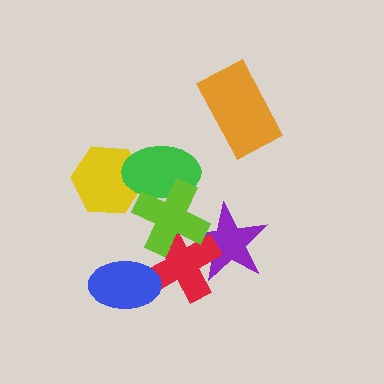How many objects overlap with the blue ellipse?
1 object overlaps with the blue ellipse.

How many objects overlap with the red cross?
3 objects overlap with the red cross.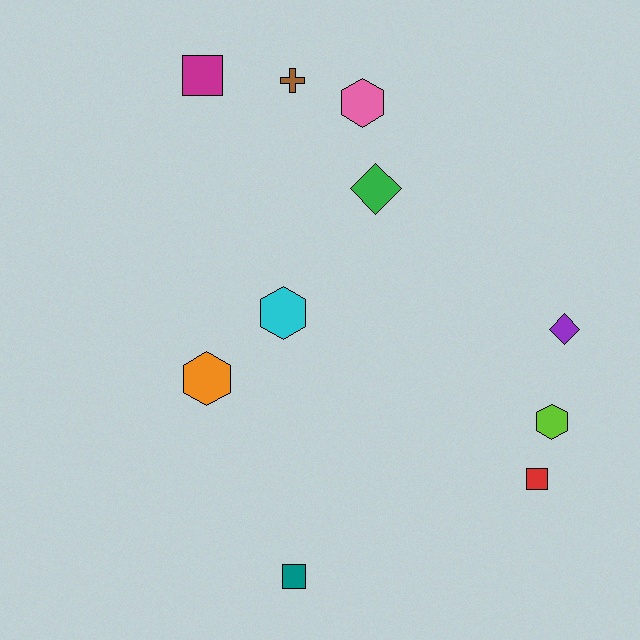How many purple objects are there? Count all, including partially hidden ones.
There is 1 purple object.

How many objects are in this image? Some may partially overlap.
There are 10 objects.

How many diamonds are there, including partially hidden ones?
There are 2 diamonds.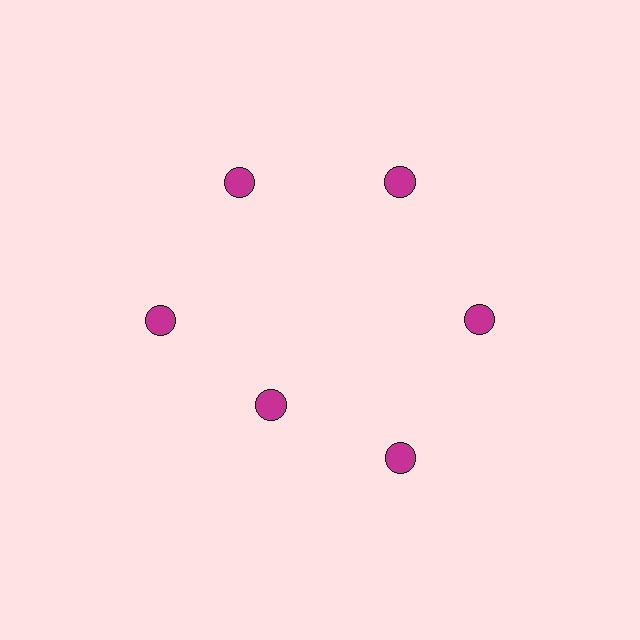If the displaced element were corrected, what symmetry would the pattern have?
It would have 6-fold rotational symmetry — the pattern would map onto itself every 60 degrees.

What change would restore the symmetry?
The symmetry would be restored by moving it outward, back onto the ring so that all 6 circles sit at equal angles and equal distance from the center.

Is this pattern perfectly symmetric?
No. The 6 magenta circles are arranged in a ring, but one element near the 7 o'clock position is pulled inward toward the center, breaking the 6-fold rotational symmetry.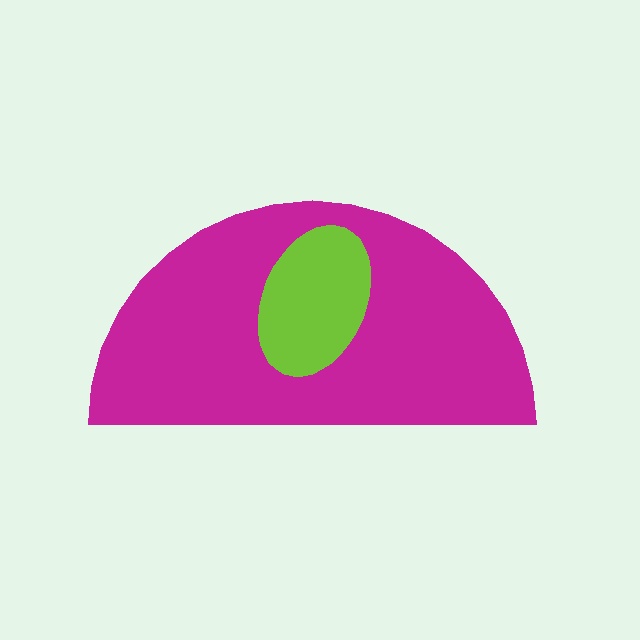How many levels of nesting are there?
2.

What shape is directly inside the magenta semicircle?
The lime ellipse.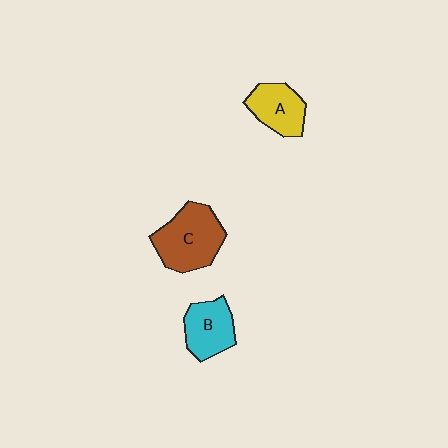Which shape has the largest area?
Shape C (brown).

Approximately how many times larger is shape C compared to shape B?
Approximately 1.4 times.